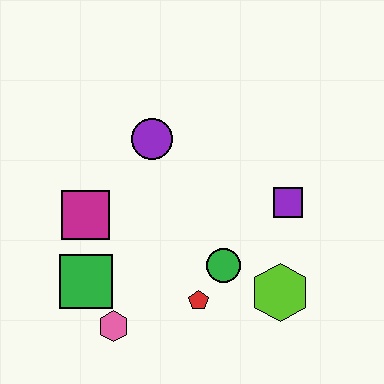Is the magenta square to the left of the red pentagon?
Yes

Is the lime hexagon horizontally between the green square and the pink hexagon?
No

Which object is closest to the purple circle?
The magenta square is closest to the purple circle.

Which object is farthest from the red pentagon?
The purple circle is farthest from the red pentagon.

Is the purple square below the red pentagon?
No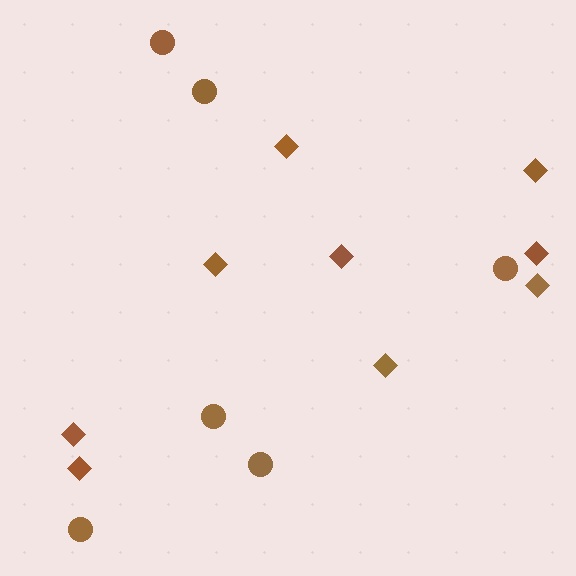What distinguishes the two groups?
There are 2 groups: one group of circles (6) and one group of diamonds (9).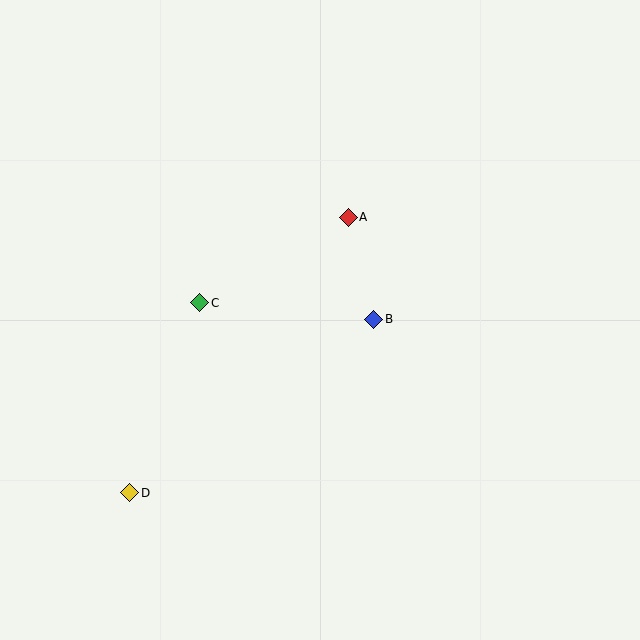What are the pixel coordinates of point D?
Point D is at (130, 493).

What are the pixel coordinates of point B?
Point B is at (374, 319).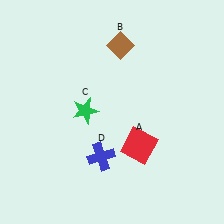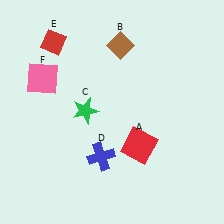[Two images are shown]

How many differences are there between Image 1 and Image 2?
There are 2 differences between the two images.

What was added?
A red diamond (E), a pink square (F) were added in Image 2.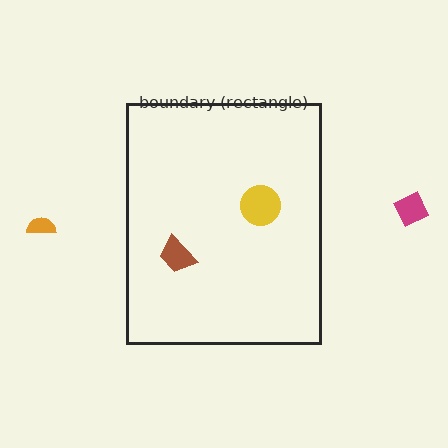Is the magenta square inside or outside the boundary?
Outside.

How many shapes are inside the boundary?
2 inside, 2 outside.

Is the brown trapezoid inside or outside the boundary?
Inside.